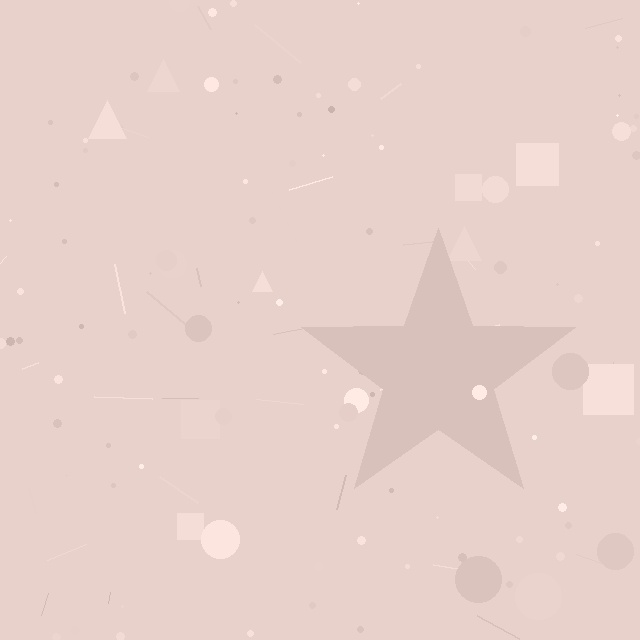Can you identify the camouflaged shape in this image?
The camouflaged shape is a star.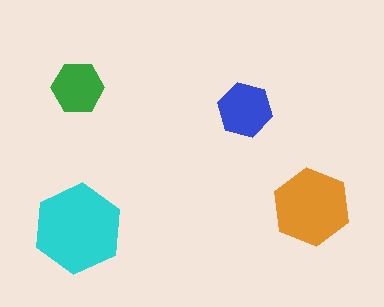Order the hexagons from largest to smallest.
the cyan one, the orange one, the blue one, the green one.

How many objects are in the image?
There are 4 objects in the image.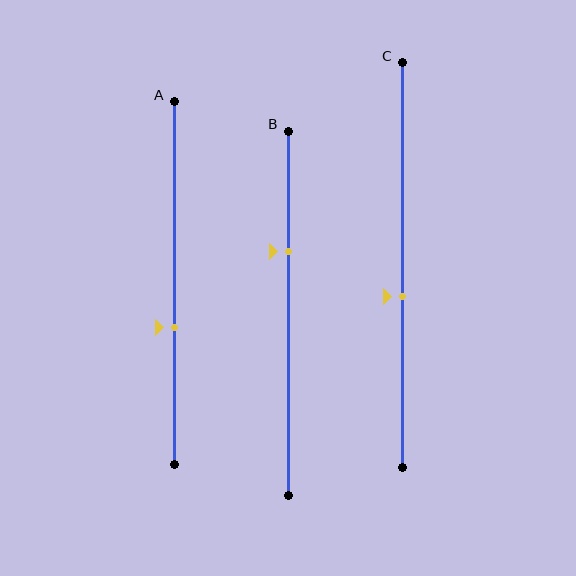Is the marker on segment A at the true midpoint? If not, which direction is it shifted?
No, the marker on segment A is shifted downward by about 12% of the segment length.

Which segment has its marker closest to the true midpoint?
Segment C has its marker closest to the true midpoint.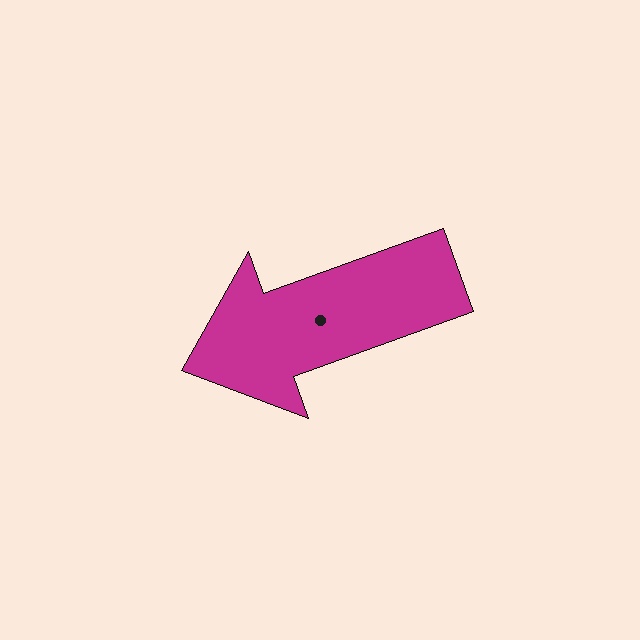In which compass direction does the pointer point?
West.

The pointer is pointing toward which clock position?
Roughly 8 o'clock.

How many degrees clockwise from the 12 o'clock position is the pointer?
Approximately 250 degrees.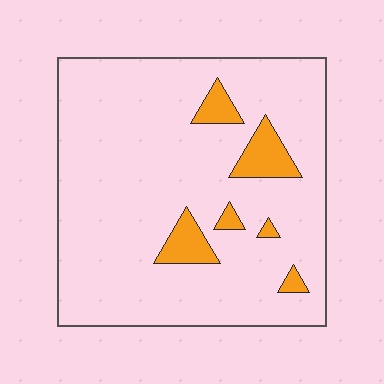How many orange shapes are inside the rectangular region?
6.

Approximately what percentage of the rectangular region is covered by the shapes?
Approximately 10%.